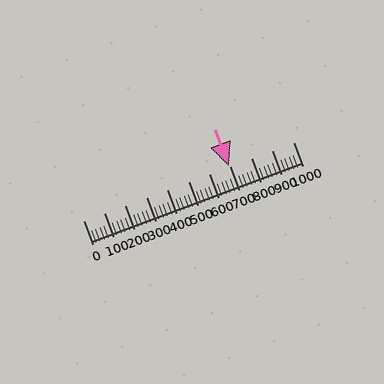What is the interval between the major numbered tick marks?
The major tick marks are spaced 100 units apart.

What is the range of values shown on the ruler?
The ruler shows values from 0 to 1000.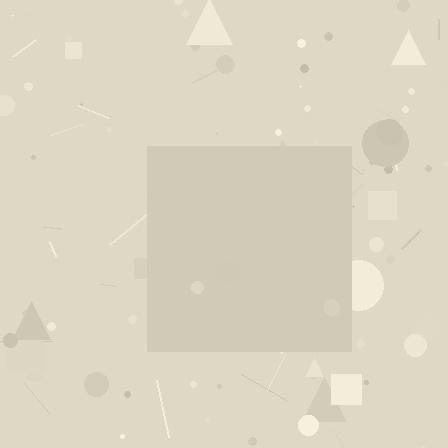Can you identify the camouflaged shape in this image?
The camouflaged shape is a square.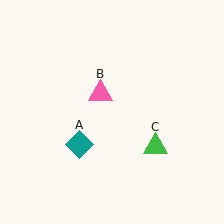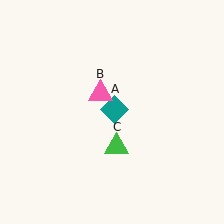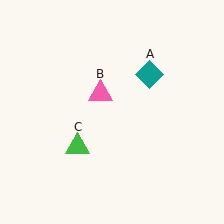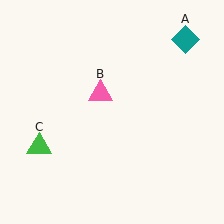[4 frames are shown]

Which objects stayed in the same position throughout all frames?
Pink triangle (object B) remained stationary.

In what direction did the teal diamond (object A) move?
The teal diamond (object A) moved up and to the right.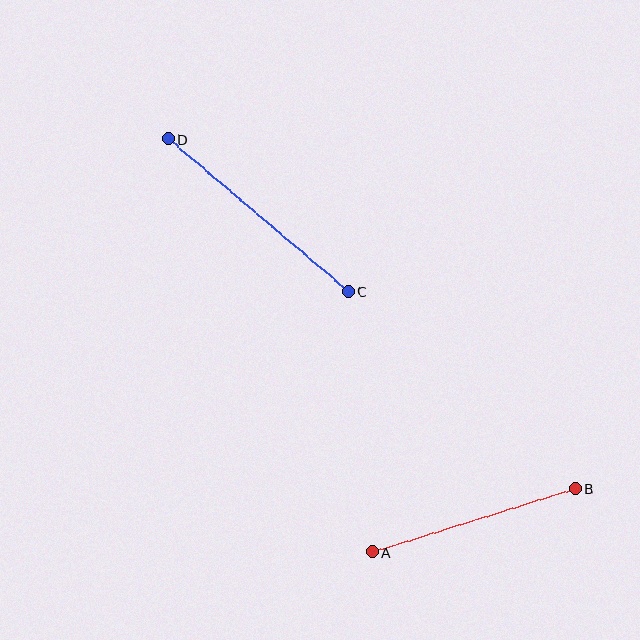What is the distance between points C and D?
The distance is approximately 236 pixels.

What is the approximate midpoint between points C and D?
The midpoint is at approximately (258, 215) pixels.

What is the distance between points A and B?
The distance is approximately 213 pixels.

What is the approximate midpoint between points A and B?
The midpoint is at approximately (474, 520) pixels.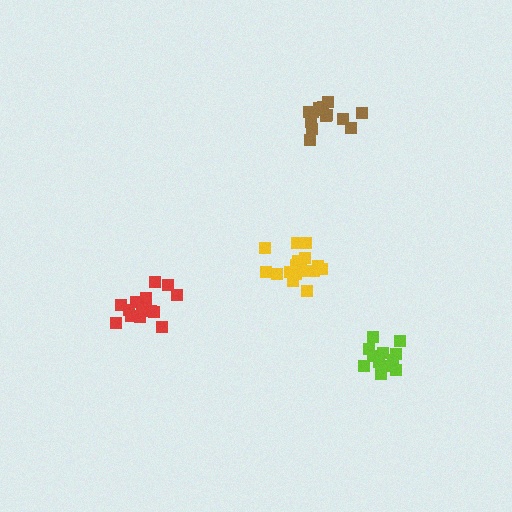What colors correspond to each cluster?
The clusters are colored: yellow, red, brown, lime.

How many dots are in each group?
Group 1: 18 dots, Group 2: 16 dots, Group 3: 14 dots, Group 4: 12 dots (60 total).